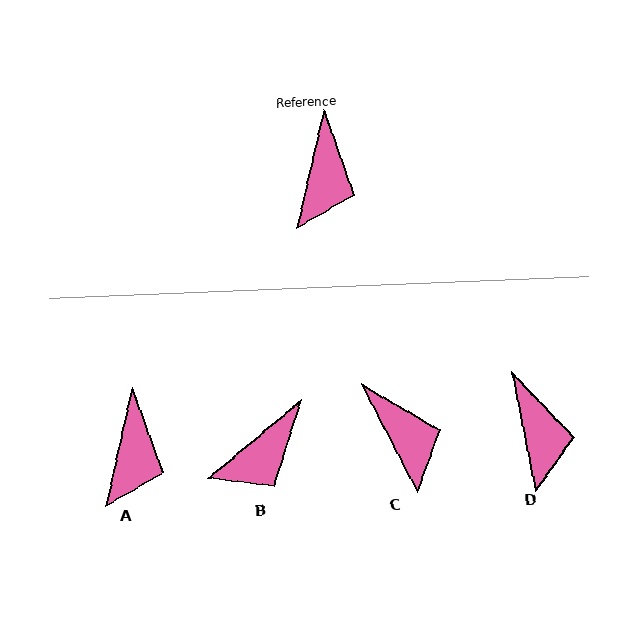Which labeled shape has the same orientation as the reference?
A.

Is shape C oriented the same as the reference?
No, it is off by about 40 degrees.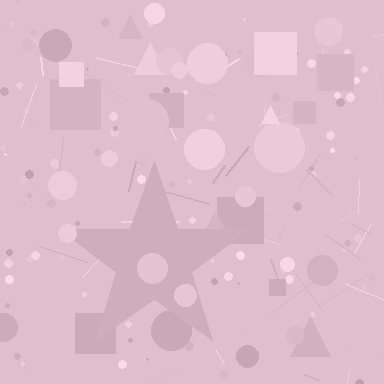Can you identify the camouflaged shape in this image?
The camouflaged shape is a star.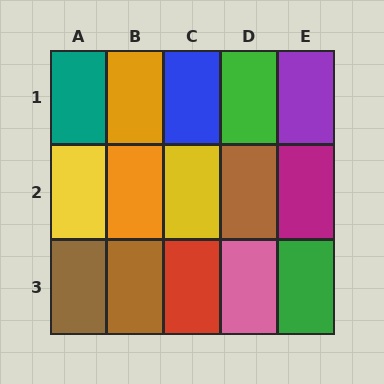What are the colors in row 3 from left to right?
Brown, brown, red, pink, green.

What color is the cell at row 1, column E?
Purple.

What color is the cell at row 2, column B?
Orange.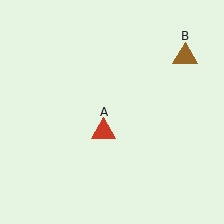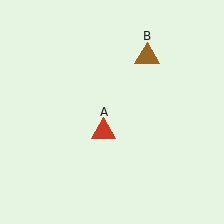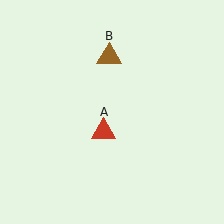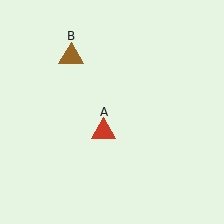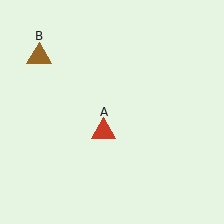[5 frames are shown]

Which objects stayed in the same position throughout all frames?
Red triangle (object A) remained stationary.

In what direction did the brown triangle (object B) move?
The brown triangle (object B) moved left.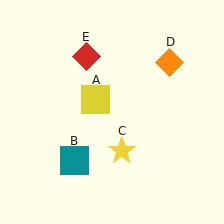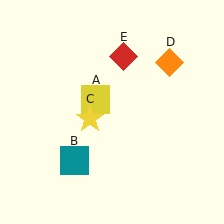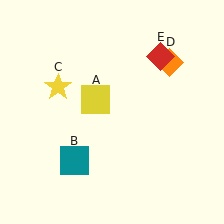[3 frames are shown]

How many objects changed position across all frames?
2 objects changed position: yellow star (object C), red diamond (object E).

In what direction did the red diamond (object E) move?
The red diamond (object E) moved right.